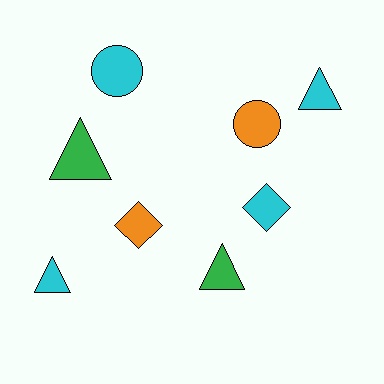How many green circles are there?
There are no green circles.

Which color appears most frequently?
Cyan, with 4 objects.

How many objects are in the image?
There are 8 objects.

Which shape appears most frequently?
Triangle, with 4 objects.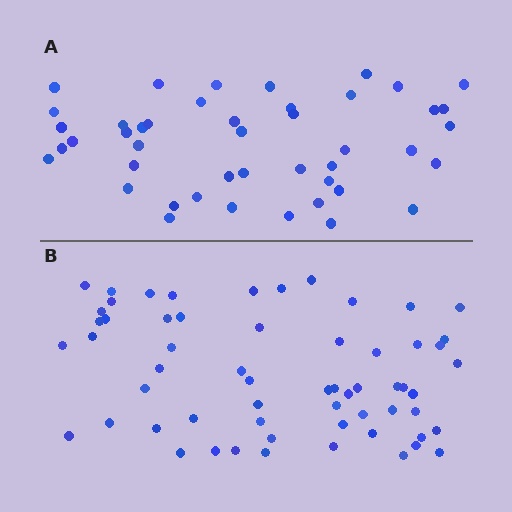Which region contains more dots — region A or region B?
Region B (the bottom region) has more dots.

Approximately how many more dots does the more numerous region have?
Region B has approximately 15 more dots than region A.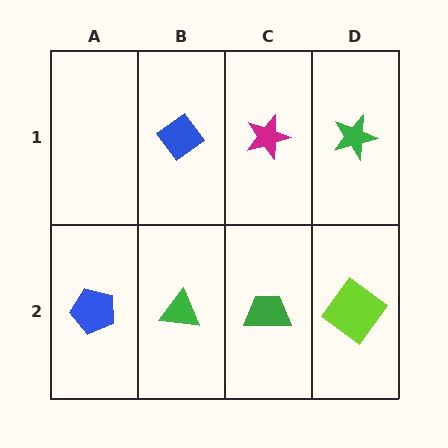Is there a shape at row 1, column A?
No, that cell is empty.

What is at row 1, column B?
A blue diamond.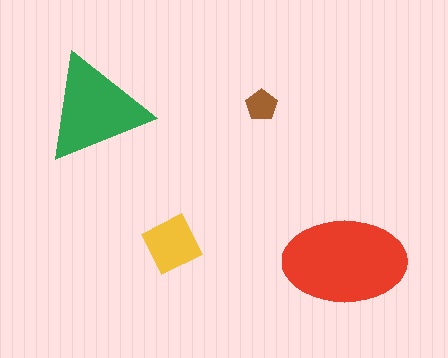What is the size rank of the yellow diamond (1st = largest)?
3rd.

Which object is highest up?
The brown pentagon is topmost.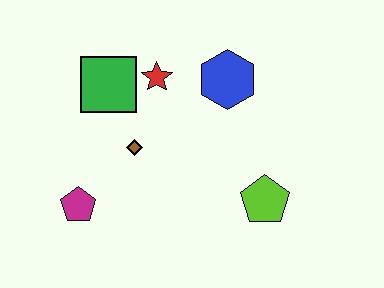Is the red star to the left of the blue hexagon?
Yes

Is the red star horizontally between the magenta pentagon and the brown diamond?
No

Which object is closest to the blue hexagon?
The red star is closest to the blue hexagon.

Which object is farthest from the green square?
The lime pentagon is farthest from the green square.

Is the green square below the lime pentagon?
No